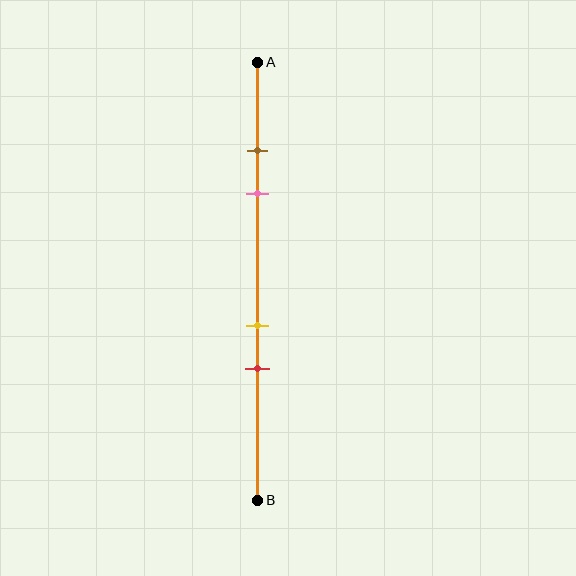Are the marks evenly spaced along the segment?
No, the marks are not evenly spaced.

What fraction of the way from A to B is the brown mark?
The brown mark is approximately 20% (0.2) of the way from A to B.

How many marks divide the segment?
There are 4 marks dividing the segment.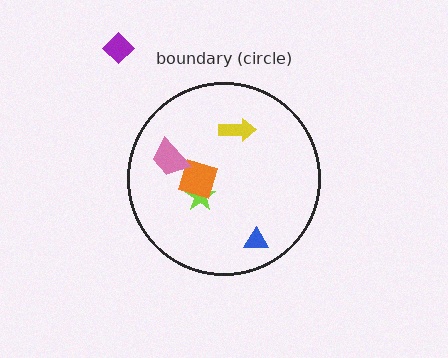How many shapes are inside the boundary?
5 inside, 1 outside.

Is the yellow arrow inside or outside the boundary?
Inside.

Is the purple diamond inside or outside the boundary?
Outside.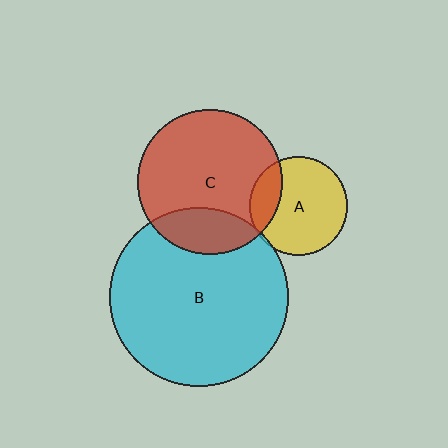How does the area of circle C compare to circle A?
Approximately 2.2 times.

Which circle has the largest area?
Circle B (cyan).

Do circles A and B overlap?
Yes.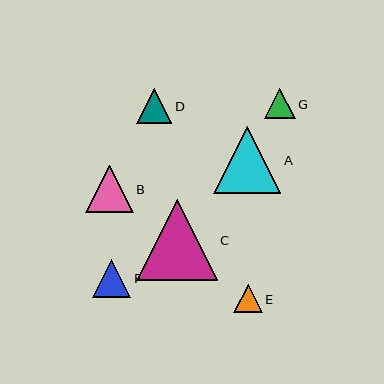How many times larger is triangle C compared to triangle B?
Triangle C is approximately 1.7 times the size of triangle B.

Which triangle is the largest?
Triangle C is the largest with a size of approximately 81 pixels.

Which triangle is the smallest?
Triangle E is the smallest with a size of approximately 28 pixels.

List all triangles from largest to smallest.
From largest to smallest: C, A, B, F, D, G, E.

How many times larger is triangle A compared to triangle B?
Triangle A is approximately 1.4 times the size of triangle B.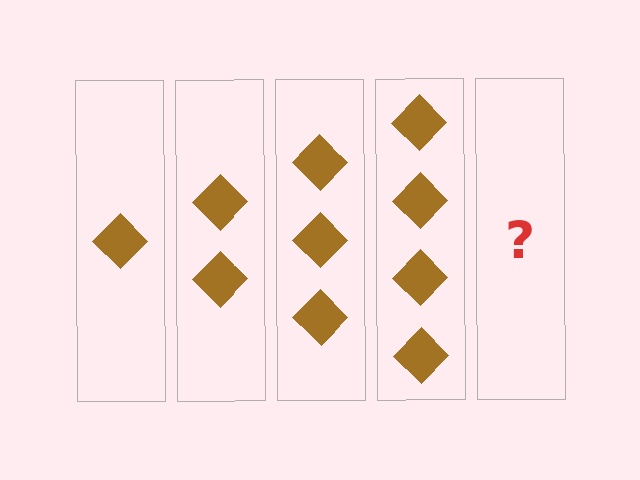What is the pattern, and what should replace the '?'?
The pattern is that each step adds one more diamond. The '?' should be 5 diamonds.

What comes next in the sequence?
The next element should be 5 diamonds.